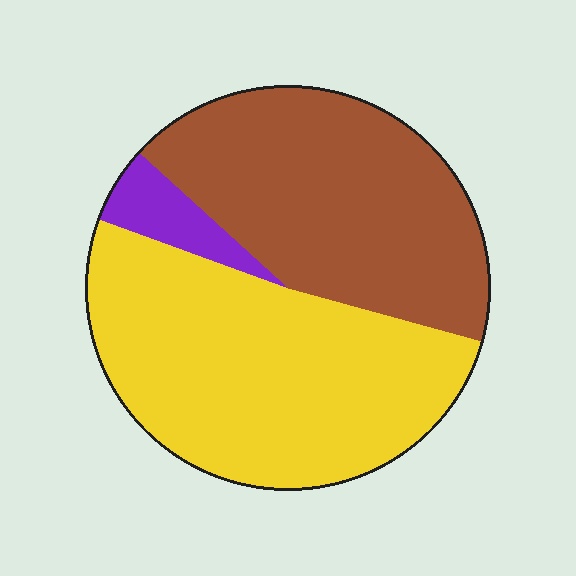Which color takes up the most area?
Yellow, at roughly 50%.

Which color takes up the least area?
Purple, at roughly 5%.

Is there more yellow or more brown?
Yellow.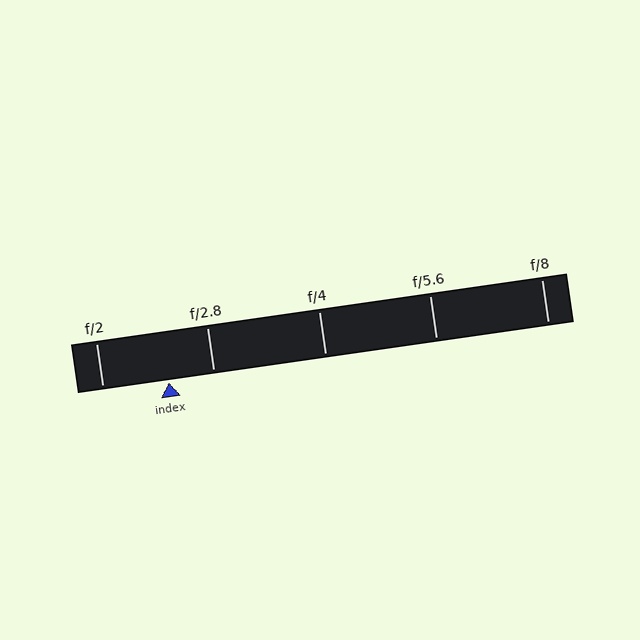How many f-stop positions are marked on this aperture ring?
There are 5 f-stop positions marked.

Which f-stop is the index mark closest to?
The index mark is closest to f/2.8.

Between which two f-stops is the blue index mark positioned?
The index mark is between f/2 and f/2.8.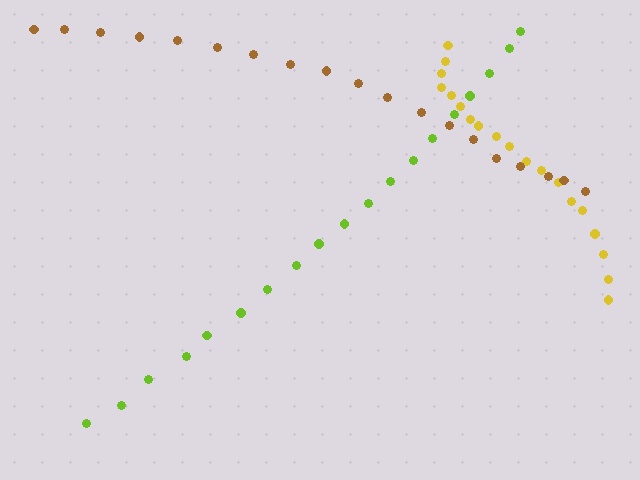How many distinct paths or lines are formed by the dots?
There are 3 distinct paths.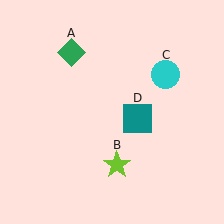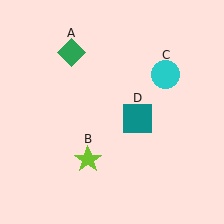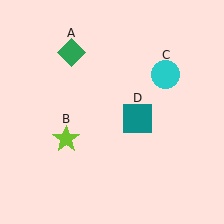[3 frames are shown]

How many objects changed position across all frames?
1 object changed position: lime star (object B).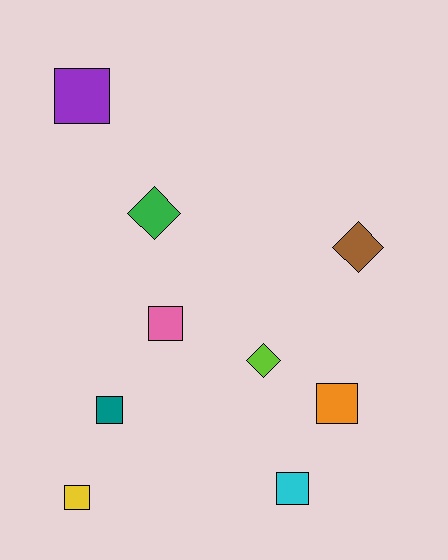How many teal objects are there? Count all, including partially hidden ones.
There is 1 teal object.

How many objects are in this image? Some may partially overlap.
There are 9 objects.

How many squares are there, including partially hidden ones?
There are 6 squares.